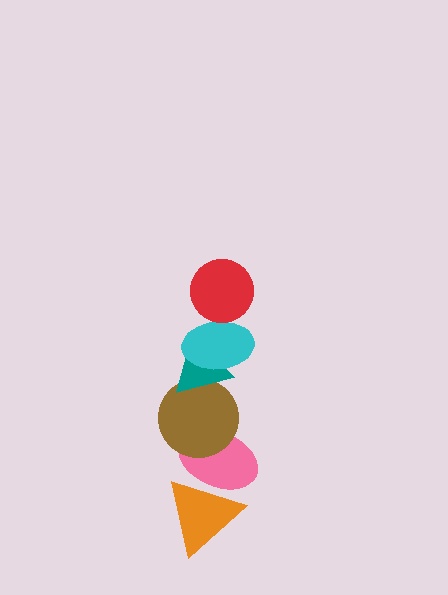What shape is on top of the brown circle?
The teal triangle is on top of the brown circle.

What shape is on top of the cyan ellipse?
The red circle is on top of the cyan ellipse.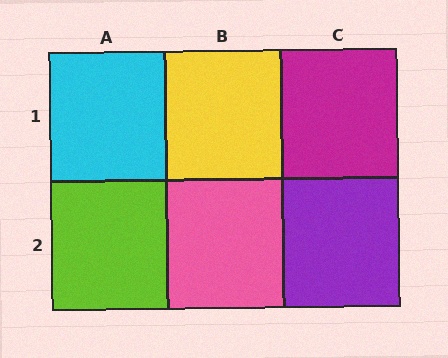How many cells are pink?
1 cell is pink.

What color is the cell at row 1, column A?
Cyan.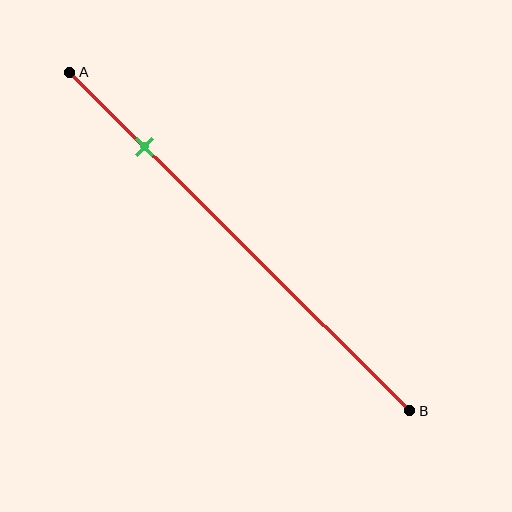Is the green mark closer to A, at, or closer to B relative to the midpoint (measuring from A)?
The green mark is closer to point A than the midpoint of segment AB.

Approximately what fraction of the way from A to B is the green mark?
The green mark is approximately 20% of the way from A to B.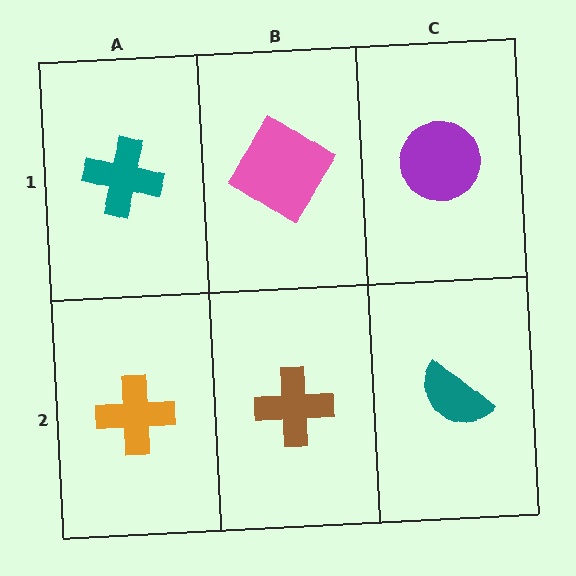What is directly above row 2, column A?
A teal cross.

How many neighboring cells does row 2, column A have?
2.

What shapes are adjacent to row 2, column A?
A teal cross (row 1, column A), a brown cross (row 2, column B).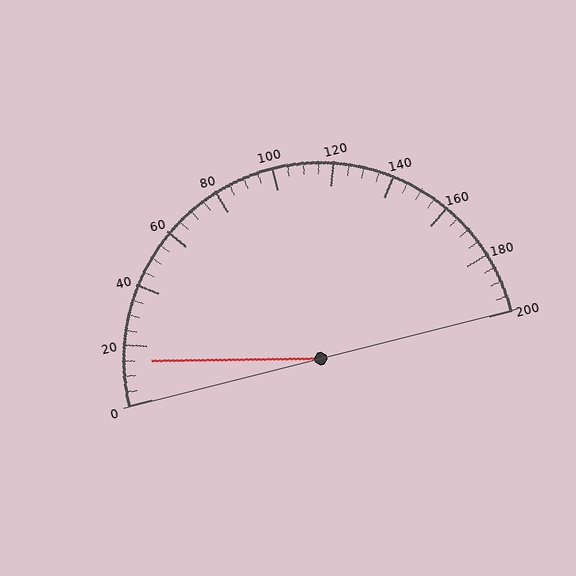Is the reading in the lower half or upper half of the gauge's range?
The reading is in the lower half of the range (0 to 200).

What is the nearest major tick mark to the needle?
The nearest major tick mark is 20.